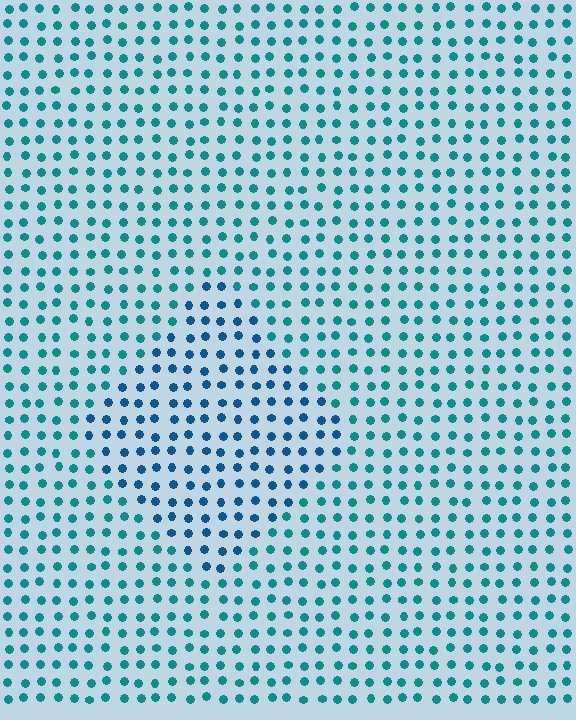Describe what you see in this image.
The image is filled with small teal elements in a uniform arrangement. A diamond-shaped region is visible where the elements are tinted to a slightly different hue, forming a subtle color boundary.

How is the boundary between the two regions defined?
The boundary is defined purely by a slight shift in hue (about 28 degrees). Spacing, size, and orientation are identical on both sides.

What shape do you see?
I see a diamond.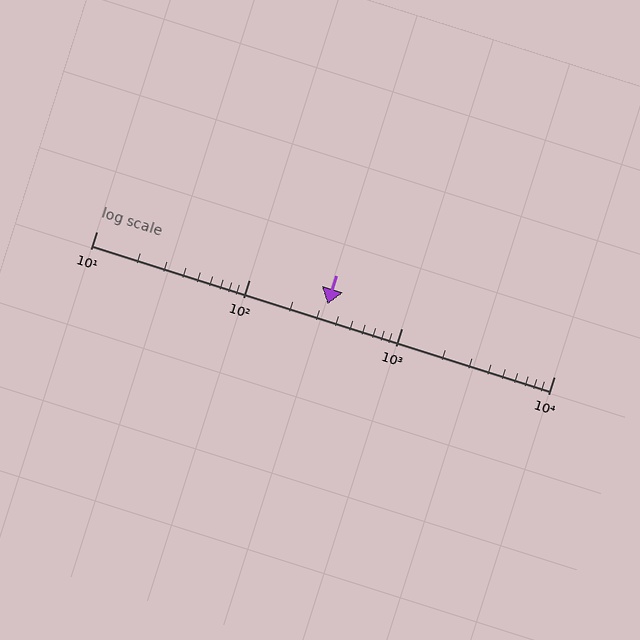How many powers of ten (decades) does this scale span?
The scale spans 3 decades, from 10 to 10000.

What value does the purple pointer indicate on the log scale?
The pointer indicates approximately 330.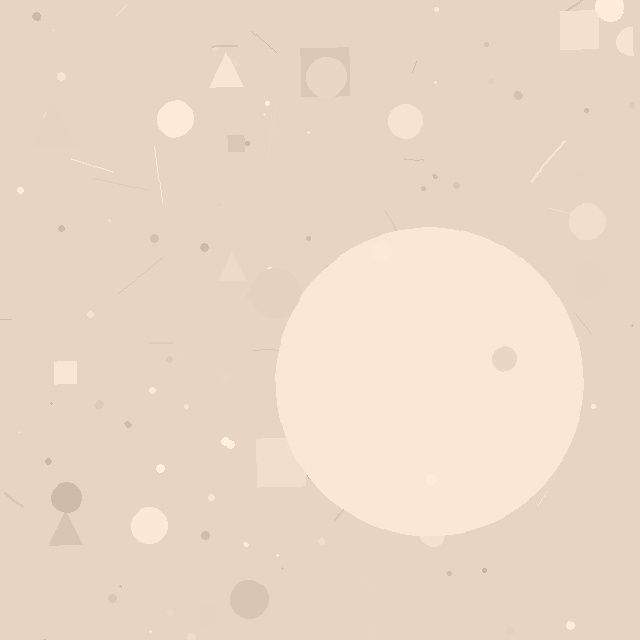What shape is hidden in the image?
A circle is hidden in the image.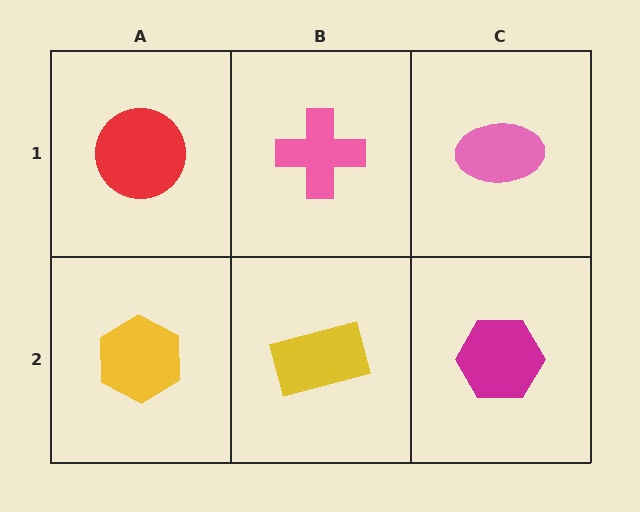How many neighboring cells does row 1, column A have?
2.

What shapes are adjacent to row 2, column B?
A pink cross (row 1, column B), a yellow hexagon (row 2, column A), a magenta hexagon (row 2, column C).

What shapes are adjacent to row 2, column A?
A red circle (row 1, column A), a yellow rectangle (row 2, column B).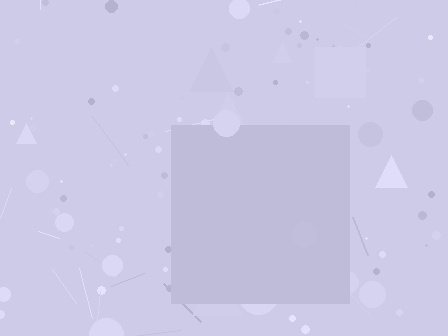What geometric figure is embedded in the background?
A square is embedded in the background.